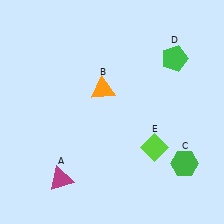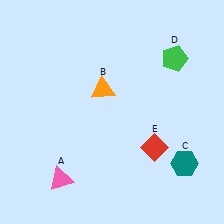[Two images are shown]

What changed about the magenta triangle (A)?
In Image 1, A is magenta. In Image 2, it changed to pink.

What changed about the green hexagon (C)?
In Image 1, C is green. In Image 2, it changed to teal.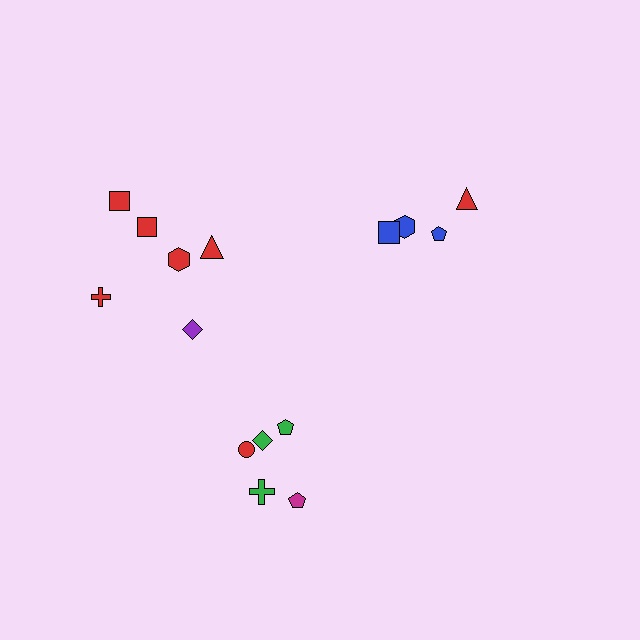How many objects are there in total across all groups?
There are 15 objects.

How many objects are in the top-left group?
There are 6 objects.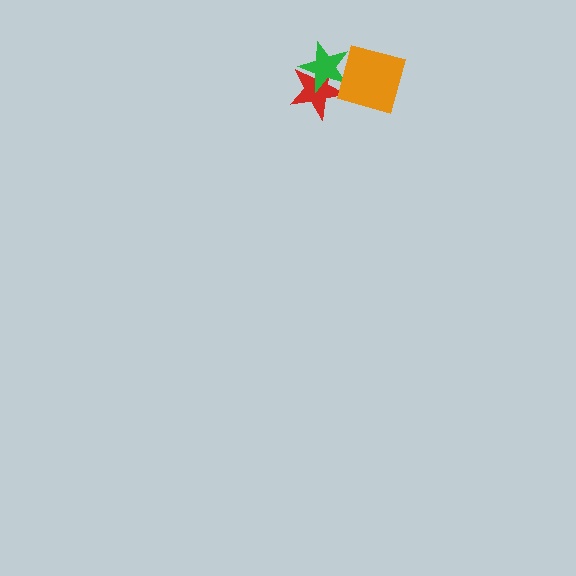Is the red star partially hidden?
Yes, it is partially covered by another shape.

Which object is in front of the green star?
The orange diamond is in front of the green star.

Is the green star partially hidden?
Yes, it is partially covered by another shape.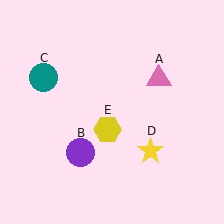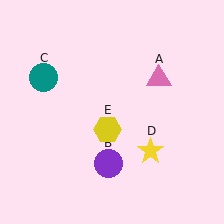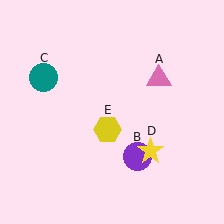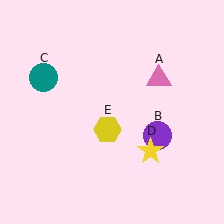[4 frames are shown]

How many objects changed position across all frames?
1 object changed position: purple circle (object B).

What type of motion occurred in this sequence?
The purple circle (object B) rotated counterclockwise around the center of the scene.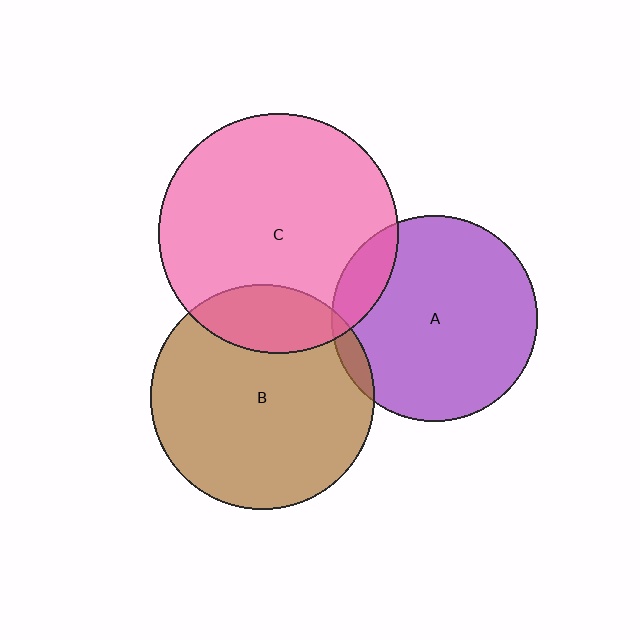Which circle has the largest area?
Circle C (pink).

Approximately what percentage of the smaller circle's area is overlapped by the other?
Approximately 20%.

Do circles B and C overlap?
Yes.